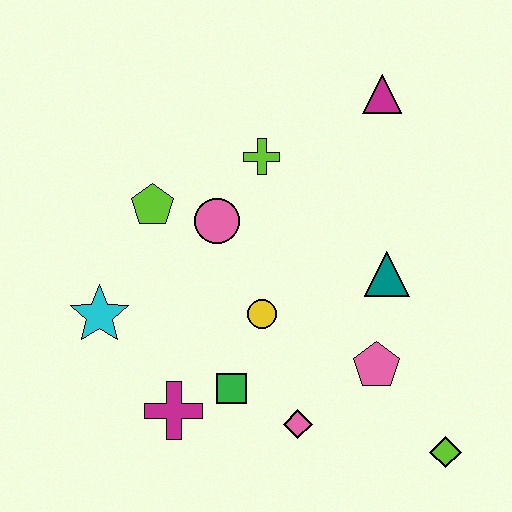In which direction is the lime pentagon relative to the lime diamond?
The lime pentagon is to the left of the lime diamond.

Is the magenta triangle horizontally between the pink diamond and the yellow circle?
No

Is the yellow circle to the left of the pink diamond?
Yes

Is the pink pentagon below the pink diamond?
No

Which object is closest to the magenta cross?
The green square is closest to the magenta cross.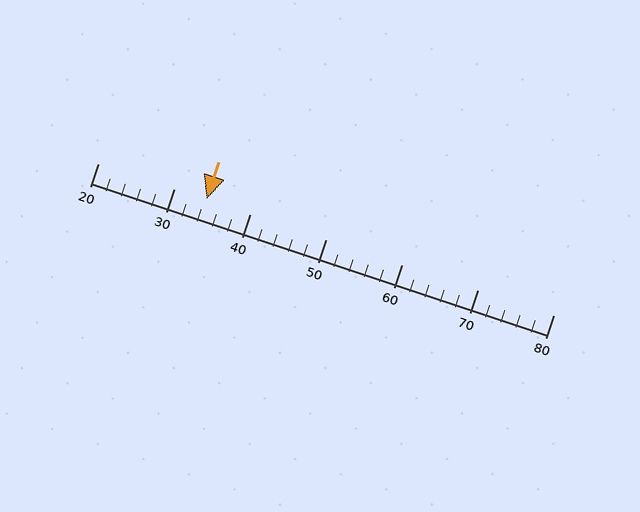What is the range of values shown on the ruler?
The ruler shows values from 20 to 80.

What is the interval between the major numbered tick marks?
The major tick marks are spaced 10 units apart.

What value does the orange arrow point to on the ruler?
The orange arrow points to approximately 34.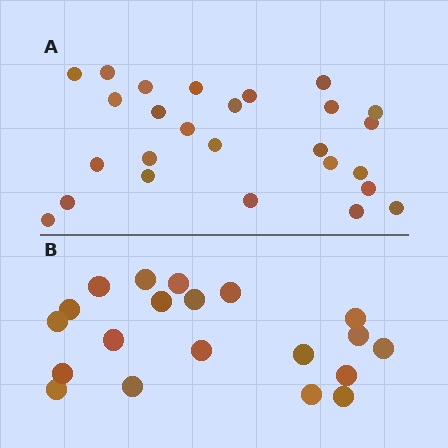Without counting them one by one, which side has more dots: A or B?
Region A (the top region) has more dots.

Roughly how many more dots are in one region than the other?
Region A has about 6 more dots than region B.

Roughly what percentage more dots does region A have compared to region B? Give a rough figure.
About 30% more.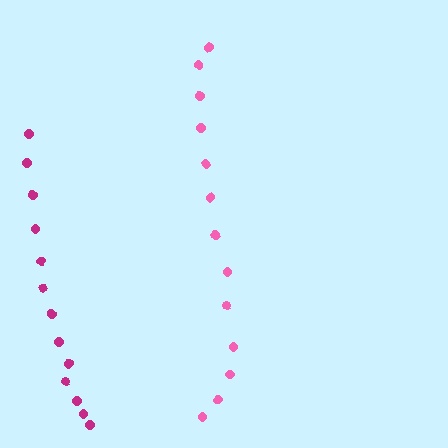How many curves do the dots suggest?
There are 2 distinct paths.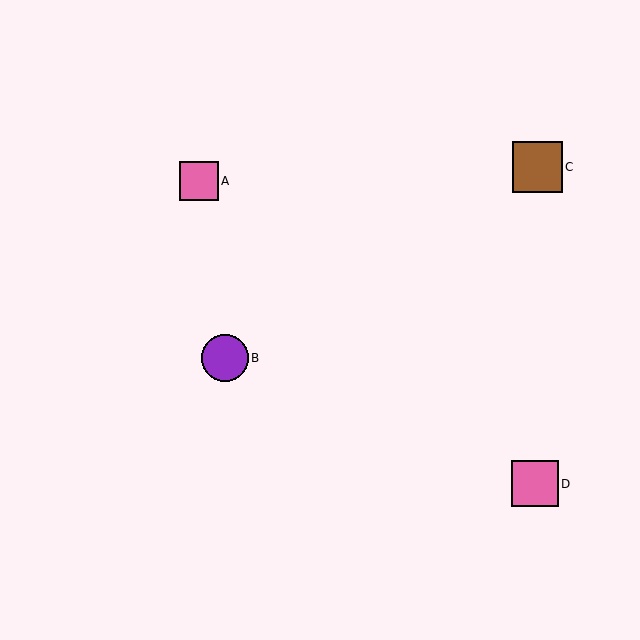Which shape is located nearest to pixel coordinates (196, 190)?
The pink square (labeled A) at (199, 181) is nearest to that location.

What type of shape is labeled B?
Shape B is a purple circle.